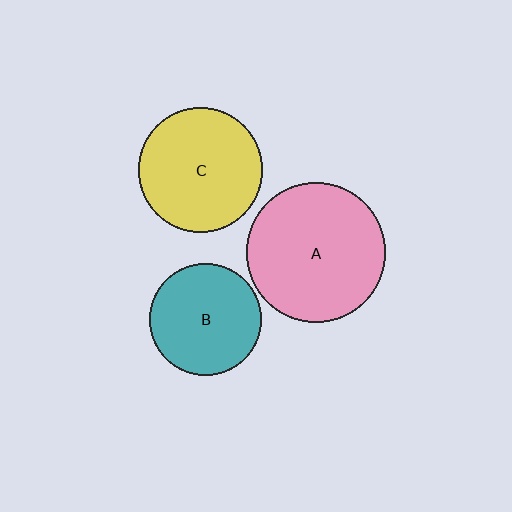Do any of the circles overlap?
No, none of the circles overlap.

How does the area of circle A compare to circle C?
Approximately 1.2 times.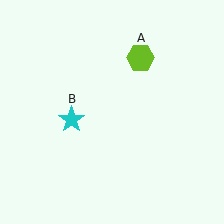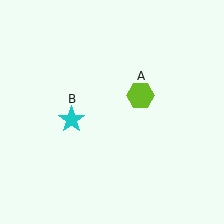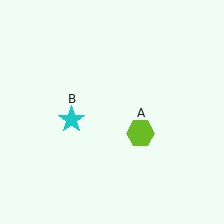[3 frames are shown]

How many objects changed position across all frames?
1 object changed position: lime hexagon (object A).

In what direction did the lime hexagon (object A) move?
The lime hexagon (object A) moved down.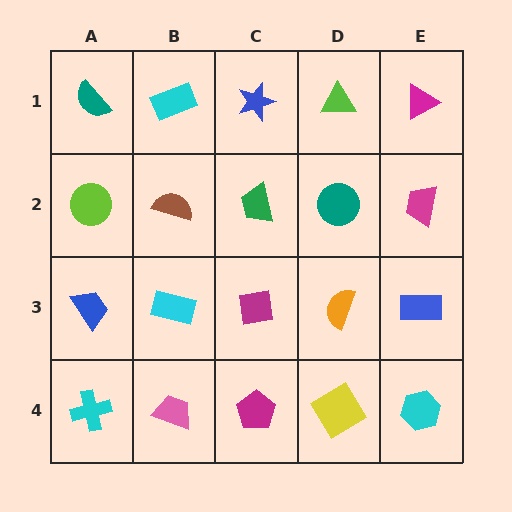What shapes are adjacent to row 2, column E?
A magenta triangle (row 1, column E), a blue rectangle (row 3, column E), a teal circle (row 2, column D).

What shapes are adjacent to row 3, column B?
A brown semicircle (row 2, column B), a pink trapezoid (row 4, column B), a blue trapezoid (row 3, column A), a magenta square (row 3, column C).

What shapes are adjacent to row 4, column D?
An orange semicircle (row 3, column D), a magenta pentagon (row 4, column C), a cyan hexagon (row 4, column E).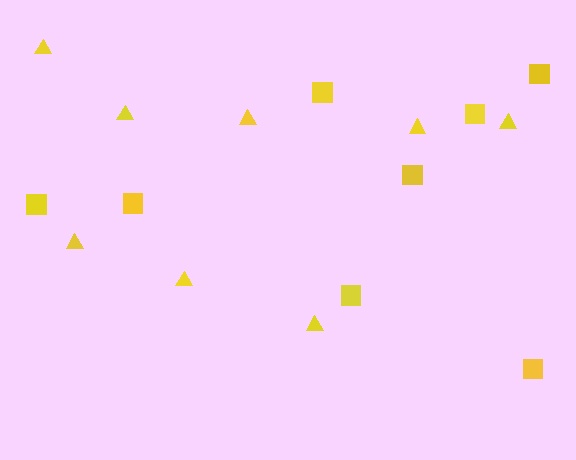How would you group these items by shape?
There are 2 groups: one group of squares (8) and one group of triangles (8).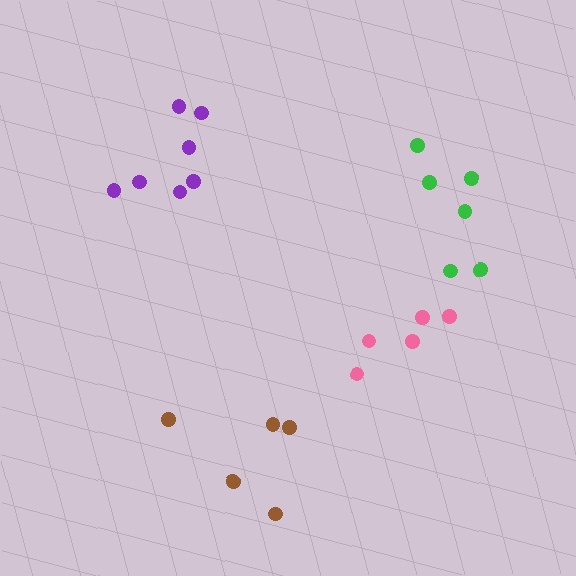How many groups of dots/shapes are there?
There are 4 groups.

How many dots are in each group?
Group 1: 5 dots, Group 2: 7 dots, Group 3: 5 dots, Group 4: 6 dots (23 total).